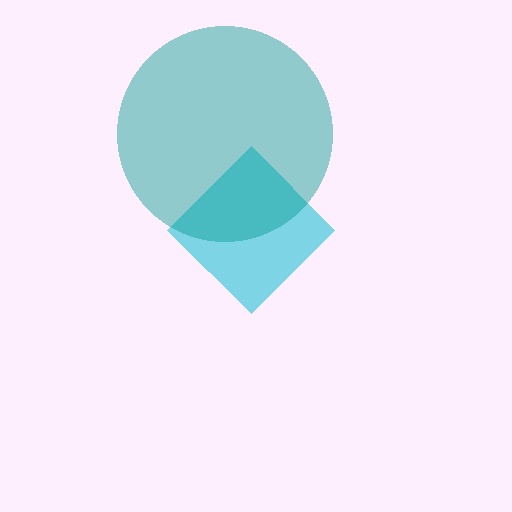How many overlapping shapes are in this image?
There are 2 overlapping shapes in the image.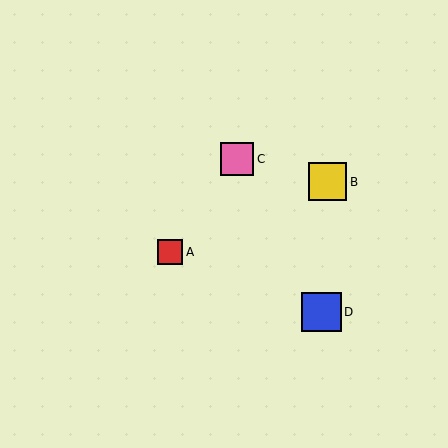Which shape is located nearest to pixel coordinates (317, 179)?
The yellow square (labeled B) at (328, 182) is nearest to that location.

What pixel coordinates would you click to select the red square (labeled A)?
Click at (170, 252) to select the red square A.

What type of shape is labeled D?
Shape D is a blue square.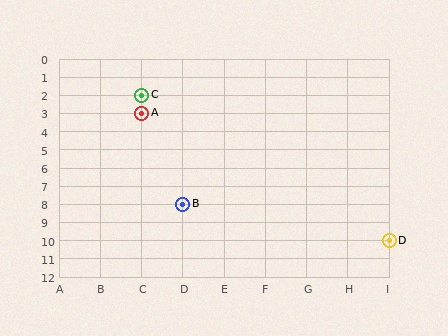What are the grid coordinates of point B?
Point B is at grid coordinates (D, 8).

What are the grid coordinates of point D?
Point D is at grid coordinates (I, 10).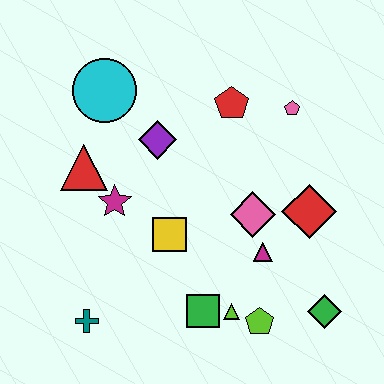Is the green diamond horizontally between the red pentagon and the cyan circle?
No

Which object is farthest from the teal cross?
The pink pentagon is farthest from the teal cross.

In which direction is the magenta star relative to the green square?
The magenta star is above the green square.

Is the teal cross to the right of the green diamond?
No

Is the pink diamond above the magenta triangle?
Yes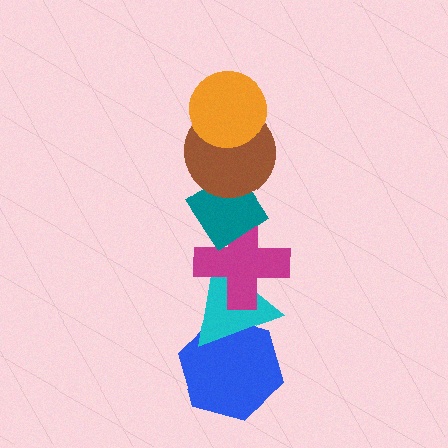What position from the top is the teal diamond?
The teal diamond is 3rd from the top.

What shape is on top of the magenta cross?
The teal diamond is on top of the magenta cross.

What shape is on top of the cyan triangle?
The magenta cross is on top of the cyan triangle.